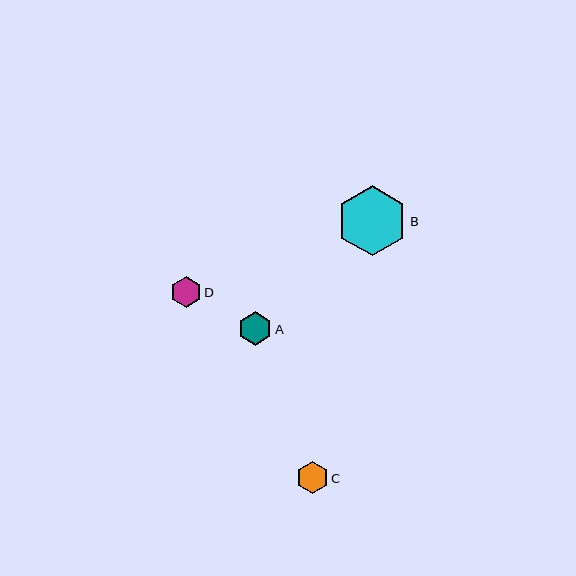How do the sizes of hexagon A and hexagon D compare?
Hexagon A and hexagon D are approximately the same size.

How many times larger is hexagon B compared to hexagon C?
Hexagon B is approximately 2.2 times the size of hexagon C.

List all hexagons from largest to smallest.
From largest to smallest: B, A, C, D.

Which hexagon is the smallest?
Hexagon D is the smallest with a size of approximately 31 pixels.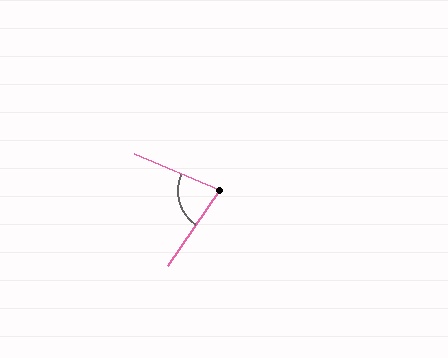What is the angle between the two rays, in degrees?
Approximately 79 degrees.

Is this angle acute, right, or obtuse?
It is acute.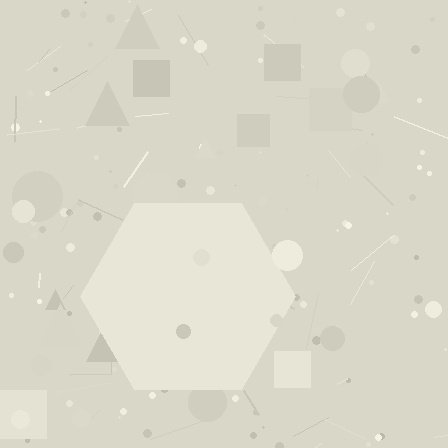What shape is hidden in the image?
A hexagon is hidden in the image.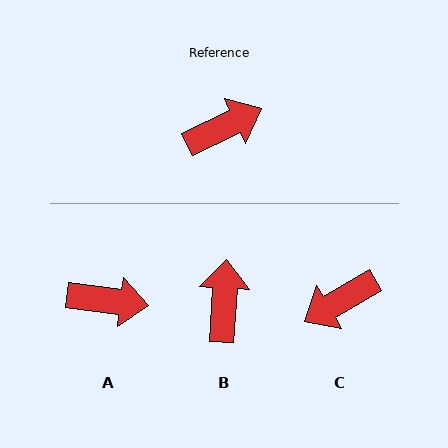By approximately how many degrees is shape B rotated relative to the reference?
Approximately 61 degrees counter-clockwise.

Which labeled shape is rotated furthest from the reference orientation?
C, about 175 degrees away.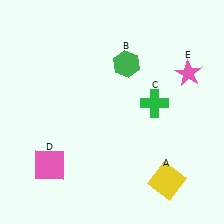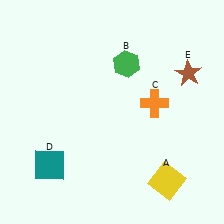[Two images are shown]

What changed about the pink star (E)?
In Image 1, E is pink. In Image 2, it changed to brown.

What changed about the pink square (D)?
In Image 1, D is pink. In Image 2, it changed to teal.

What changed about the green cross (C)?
In Image 1, C is green. In Image 2, it changed to orange.